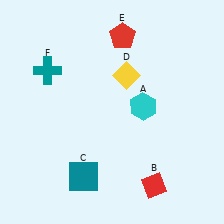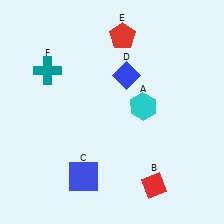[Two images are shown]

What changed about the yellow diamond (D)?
In Image 1, D is yellow. In Image 2, it changed to blue.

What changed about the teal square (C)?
In Image 1, C is teal. In Image 2, it changed to blue.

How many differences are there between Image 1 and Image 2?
There are 2 differences between the two images.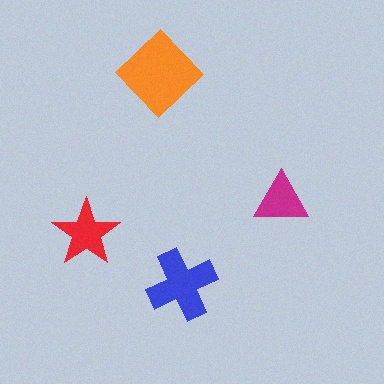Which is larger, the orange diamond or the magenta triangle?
The orange diamond.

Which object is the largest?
The orange diamond.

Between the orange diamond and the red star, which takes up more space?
The orange diamond.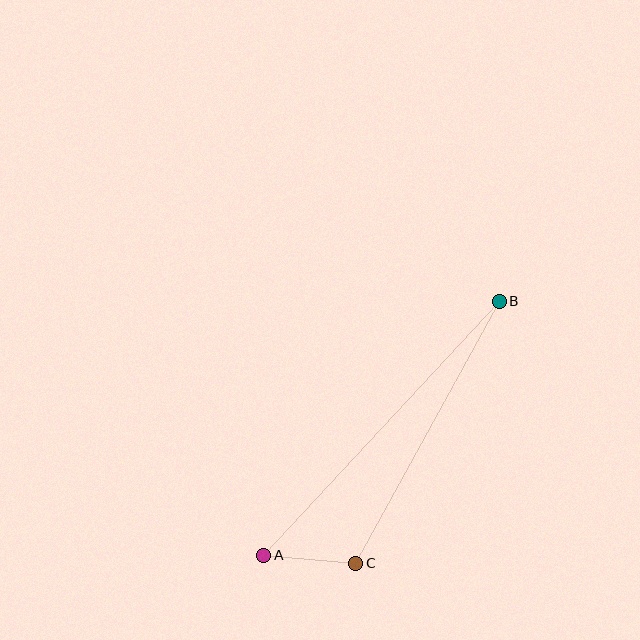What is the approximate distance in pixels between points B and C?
The distance between B and C is approximately 298 pixels.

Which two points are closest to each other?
Points A and C are closest to each other.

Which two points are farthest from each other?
Points A and B are farthest from each other.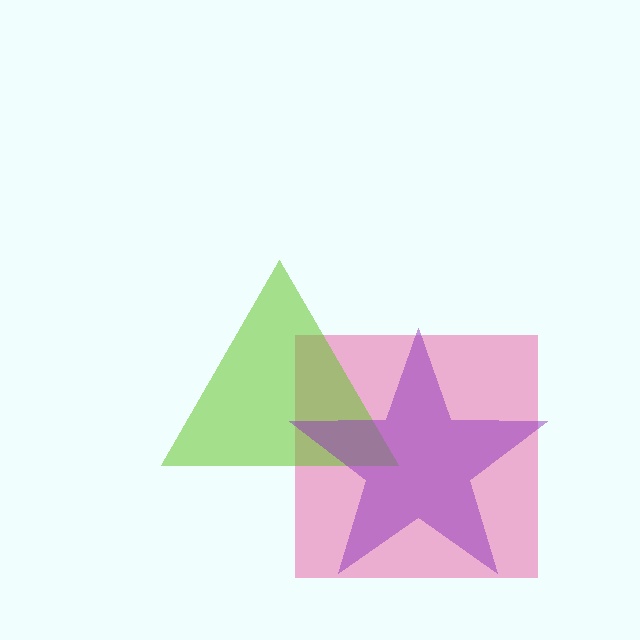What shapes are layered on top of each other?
The layered shapes are: a pink square, a lime triangle, a purple star.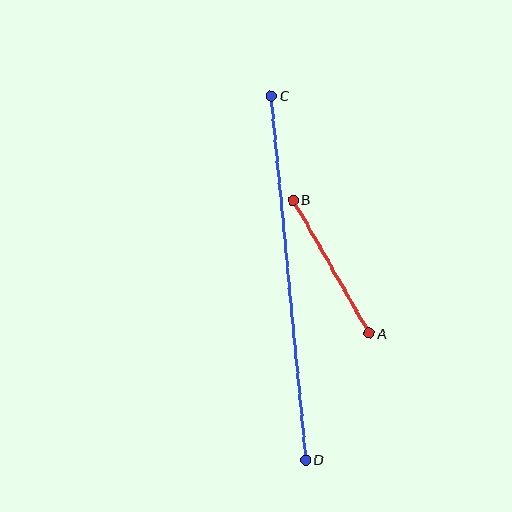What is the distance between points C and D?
The distance is approximately 366 pixels.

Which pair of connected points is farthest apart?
Points C and D are farthest apart.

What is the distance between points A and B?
The distance is approximately 154 pixels.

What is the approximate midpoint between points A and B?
The midpoint is at approximately (331, 267) pixels.